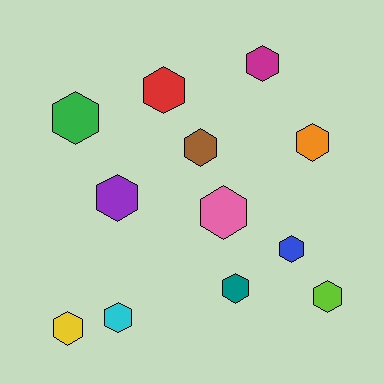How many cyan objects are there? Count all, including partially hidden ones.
There is 1 cyan object.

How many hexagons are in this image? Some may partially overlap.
There are 12 hexagons.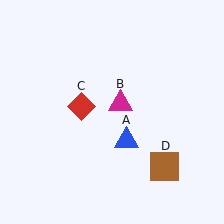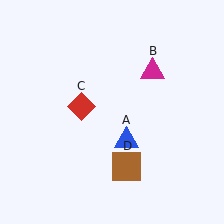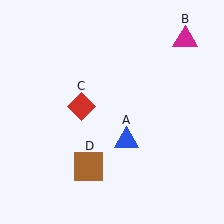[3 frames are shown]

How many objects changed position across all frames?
2 objects changed position: magenta triangle (object B), brown square (object D).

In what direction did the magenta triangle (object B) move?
The magenta triangle (object B) moved up and to the right.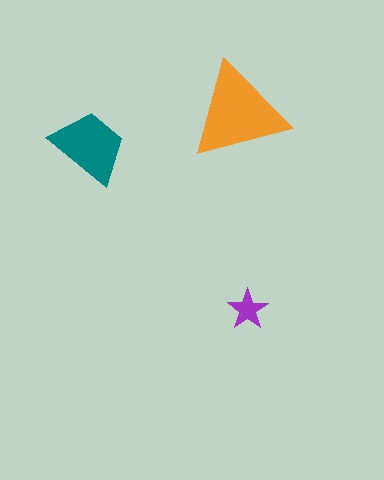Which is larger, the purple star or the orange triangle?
The orange triangle.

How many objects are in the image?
There are 3 objects in the image.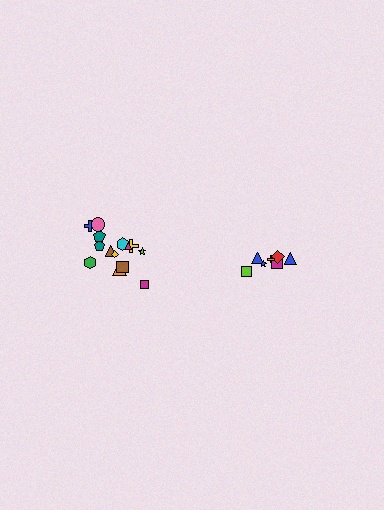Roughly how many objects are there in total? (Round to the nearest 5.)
Roughly 20 objects in total.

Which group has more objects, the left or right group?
The left group.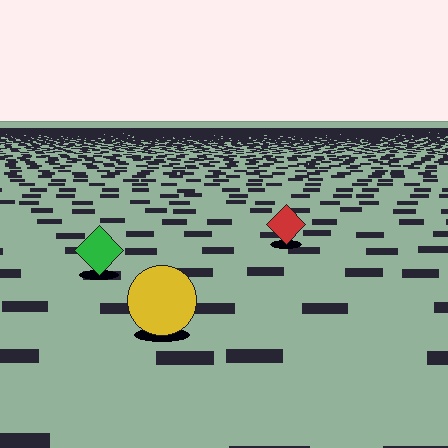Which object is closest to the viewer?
The yellow circle is closest. The texture marks near it are larger and more spread out.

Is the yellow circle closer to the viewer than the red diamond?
Yes. The yellow circle is closer — you can tell from the texture gradient: the ground texture is coarser near it.